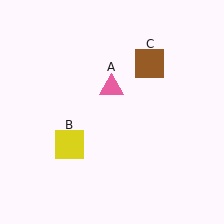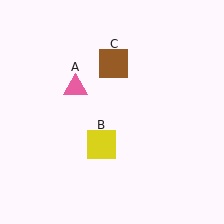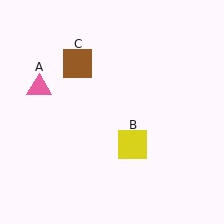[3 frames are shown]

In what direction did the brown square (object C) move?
The brown square (object C) moved left.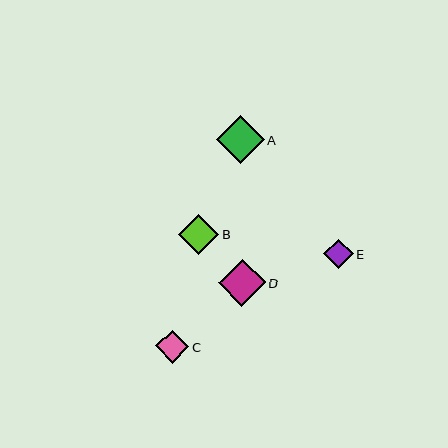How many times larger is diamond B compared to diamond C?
Diamond B is approximately 1.2 times the size of diamond C.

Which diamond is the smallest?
Diamond E is the smallest with a size of approximately 30 pixels.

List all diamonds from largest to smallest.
From largest to smallest: A, D, B, C, E.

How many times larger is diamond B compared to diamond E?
Diamond B is approximately 1.4 times the size of diamond E.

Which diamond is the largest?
Diamond A is the largest with a size of approximately 48 pixels.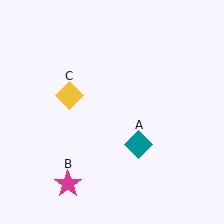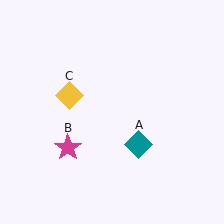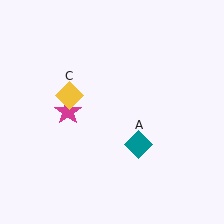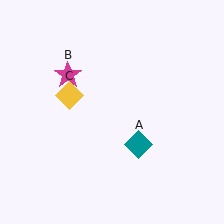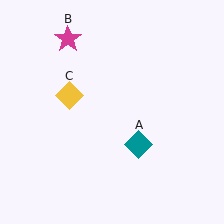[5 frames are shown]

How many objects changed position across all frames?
1 object changed position: magenta star (object B).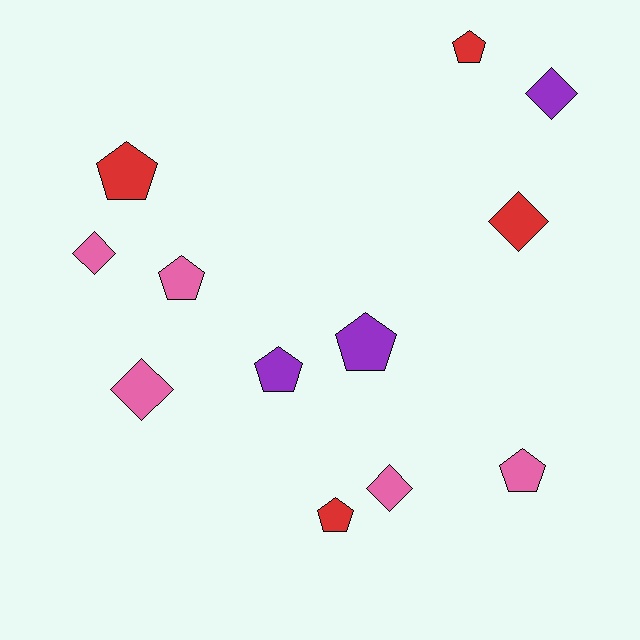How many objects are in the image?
There are 12 objects.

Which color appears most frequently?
Pink, with 5 objects.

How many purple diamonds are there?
There is 1 purple diamond.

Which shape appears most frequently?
Pentagon, with 7 objects.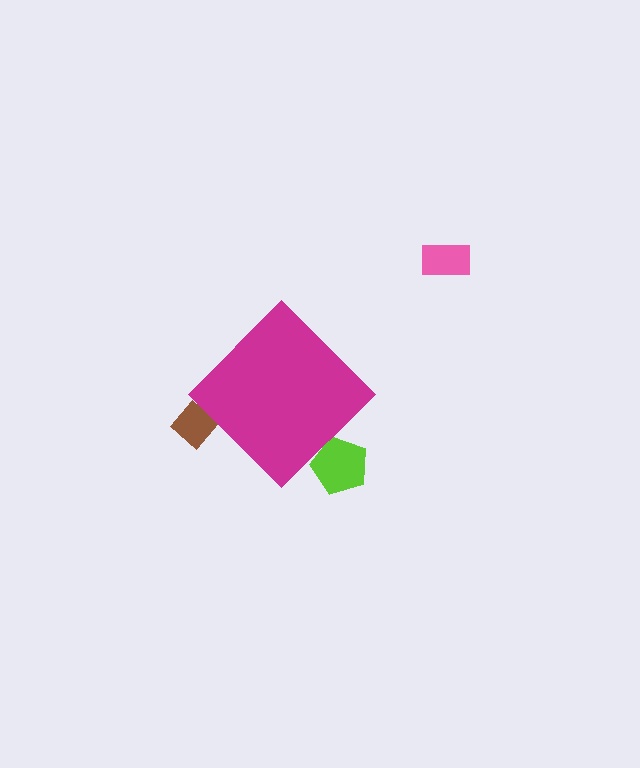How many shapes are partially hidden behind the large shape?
2 shapes are partially hidden.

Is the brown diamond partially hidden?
Yes, the brown diamond is partially hidden behind the magenta diamond.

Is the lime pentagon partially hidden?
Yes, the lime pentagon is partially hidden behind the magenta diamond.